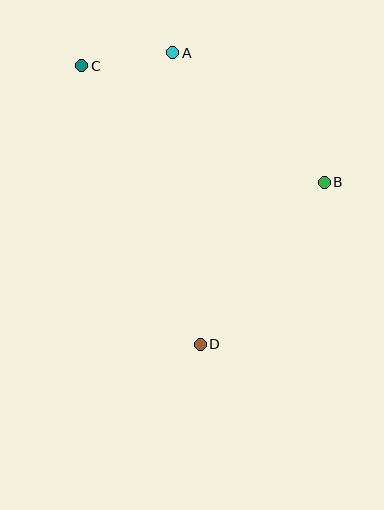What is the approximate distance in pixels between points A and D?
The distance between A and D is approximately 293 pixels.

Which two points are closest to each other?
Points A and C are closest to each other.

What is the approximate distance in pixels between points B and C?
The distance between B and C is approximately 269 pixels.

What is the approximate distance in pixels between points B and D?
The distance between B and D is approximately 204 pixels.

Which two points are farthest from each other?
Points C and D are farthest from each other.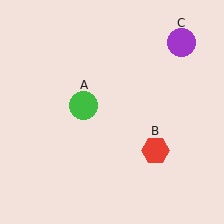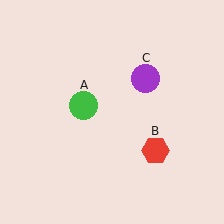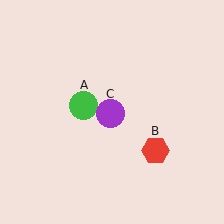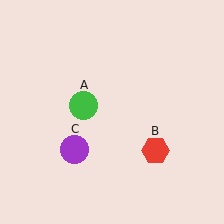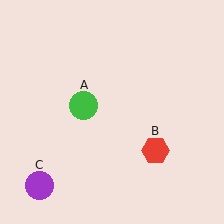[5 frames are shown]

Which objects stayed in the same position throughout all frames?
Green circle (object A) and red hexagon (object B) remained stationary.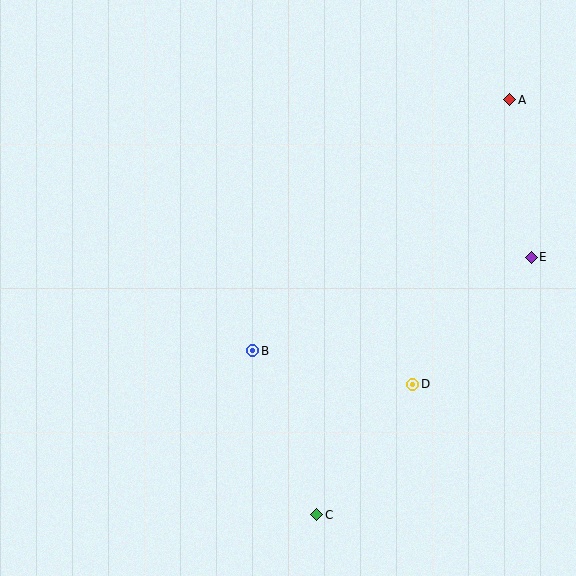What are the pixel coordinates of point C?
Point C is at (317, 515).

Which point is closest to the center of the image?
Point B at (253, 351) is closest to the center.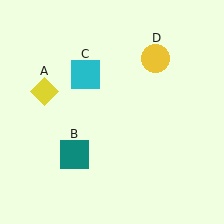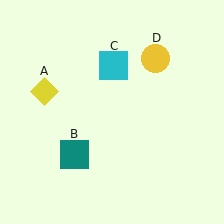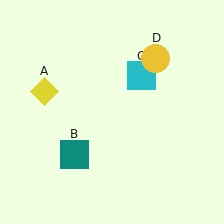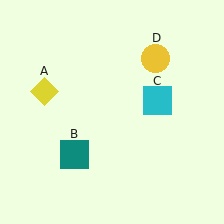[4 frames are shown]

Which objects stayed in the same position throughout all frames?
Yellow diamond (object A) and teal square (object B) and yellow circle (object D) remained stationary.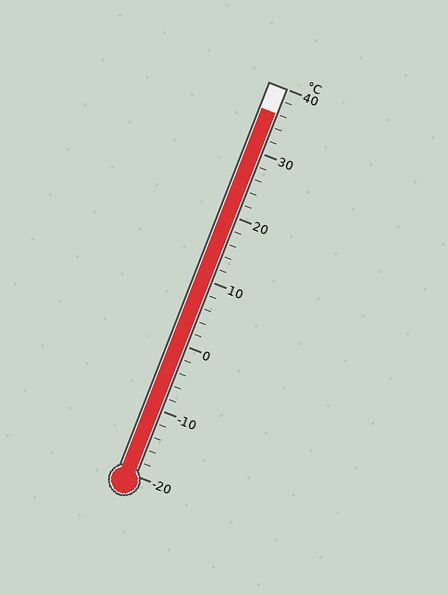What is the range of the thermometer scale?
The thermometer scale ranges from -20°C to 40°C.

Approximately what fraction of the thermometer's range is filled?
The thermometer is filled to approximately 95% of its range.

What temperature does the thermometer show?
The thermometer shows approximately 36°C.